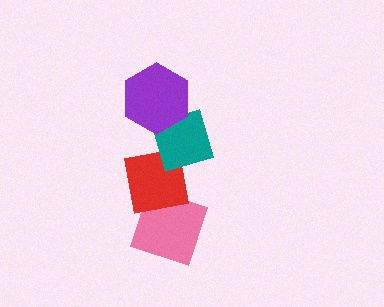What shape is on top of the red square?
The teal diamond is on top of the red square.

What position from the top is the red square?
The red square is 3rd from the top.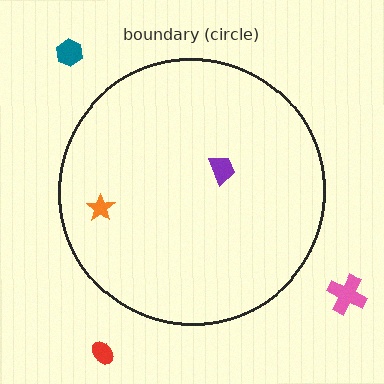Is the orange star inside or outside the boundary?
Inside.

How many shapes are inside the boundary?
2 inside, 3 outside.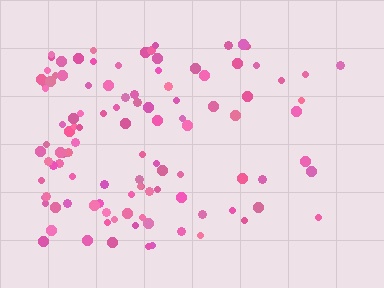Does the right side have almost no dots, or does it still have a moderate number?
Still a moderate number, just noticeably fewer than the left.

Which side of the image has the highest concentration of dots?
The left.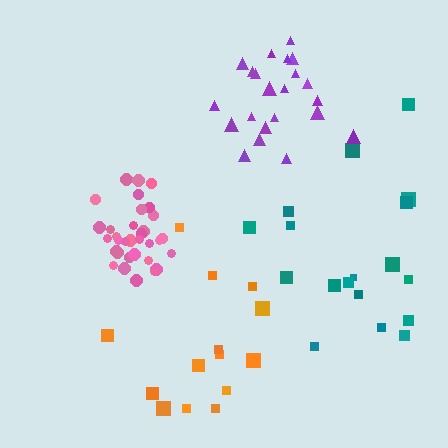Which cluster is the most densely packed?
Pink.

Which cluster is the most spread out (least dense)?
Orange.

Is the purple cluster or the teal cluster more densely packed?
Purple.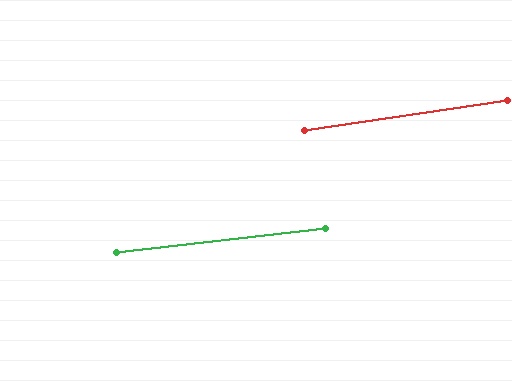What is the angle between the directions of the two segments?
Approximately 2 degrees.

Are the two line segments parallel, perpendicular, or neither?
Parallel — their directions differ by only 1.8°.